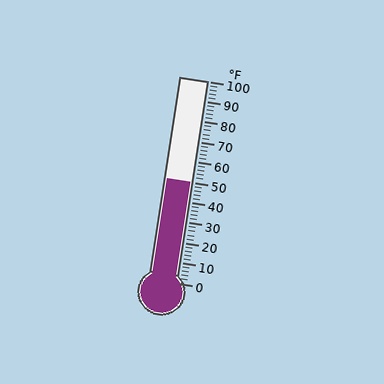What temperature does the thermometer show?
The thermometer shows approximately 50°F.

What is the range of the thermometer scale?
The thermometer scale ranges from 0°F to 100°F.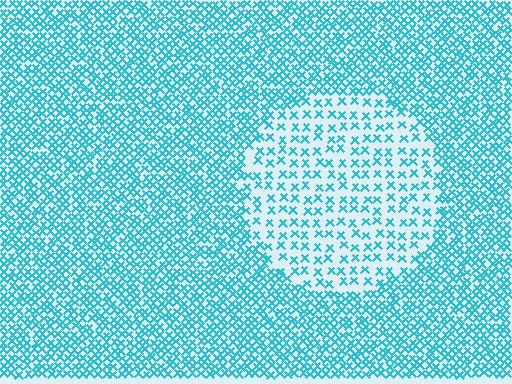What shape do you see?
I see a circle.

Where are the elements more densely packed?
The elements are more densely packed outside the circle boundary.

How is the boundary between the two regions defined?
The boundary is defined by a change in element density (approximately 2.3x ratio). All elements are the same color, size, and shape.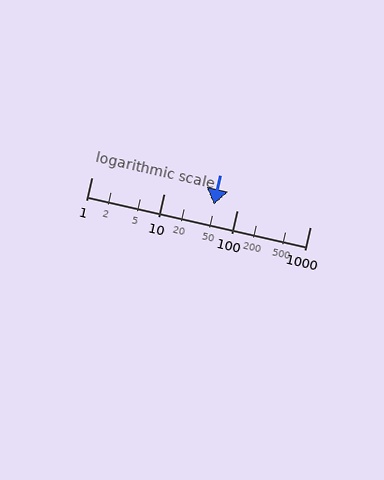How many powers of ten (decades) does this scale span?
The scale spans 3 decades, from 1 to 1000.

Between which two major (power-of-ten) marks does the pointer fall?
The pointer is between 10 and 100.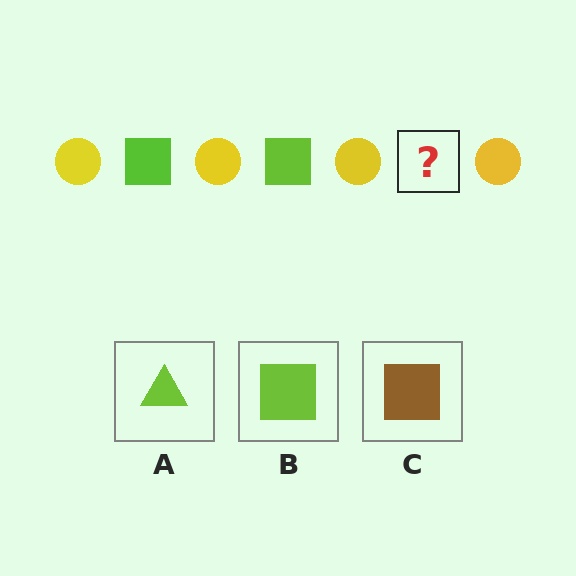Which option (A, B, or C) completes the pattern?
B.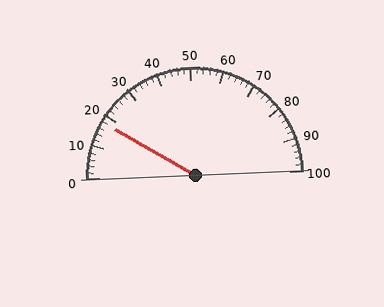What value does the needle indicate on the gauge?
The needle indicates approximately 18.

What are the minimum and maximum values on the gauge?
The gauge ranges from 0 to 100.